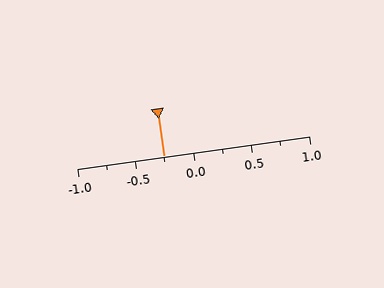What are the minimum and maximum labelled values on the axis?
The axis runs from -1.0 to 1.0.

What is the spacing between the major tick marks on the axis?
The major ticks are spaced 0.5 apart.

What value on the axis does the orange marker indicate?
The marker indicates approximately -0.25.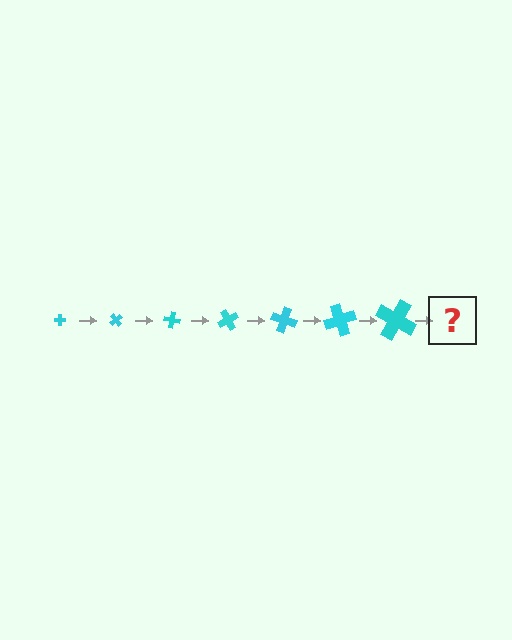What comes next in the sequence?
The next element should be a cross, larger than the previous one and rotated 350 degrees from the start.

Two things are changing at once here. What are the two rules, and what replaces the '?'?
The two rules are that the cross grows larger each step and it rotates 50 degrees each step. The '?' should be a cross, larger than the previous one and rotated 350 degrees from the start.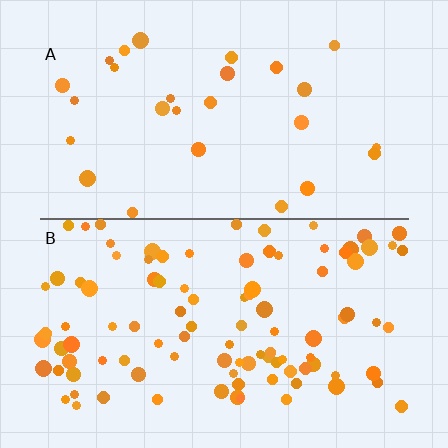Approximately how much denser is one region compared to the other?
Approximately 3.7× — region B over region A.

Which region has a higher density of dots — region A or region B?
B (the bottom).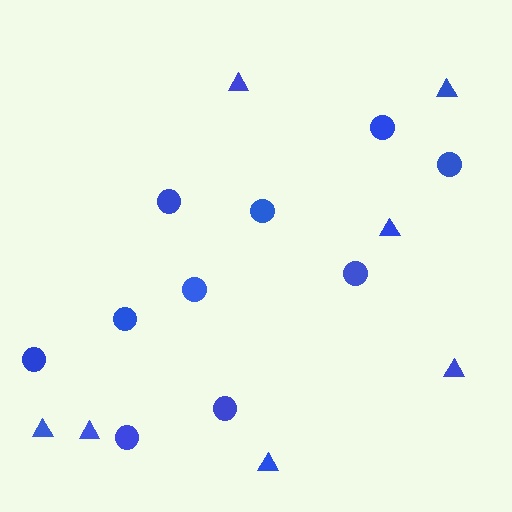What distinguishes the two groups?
There are 2 groups: one group of circles (10) and one group of triangles (7).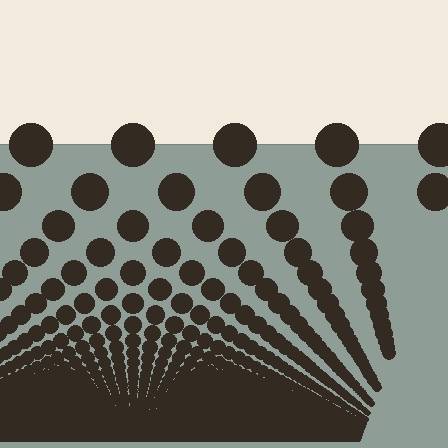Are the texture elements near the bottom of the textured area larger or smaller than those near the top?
Smaller. The gradient is inverted — elements near the bottom are smaller and denser.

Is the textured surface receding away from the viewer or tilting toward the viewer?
The surface appears to tilt toward the viewer. Texture elements get larger and sparser toward the top.